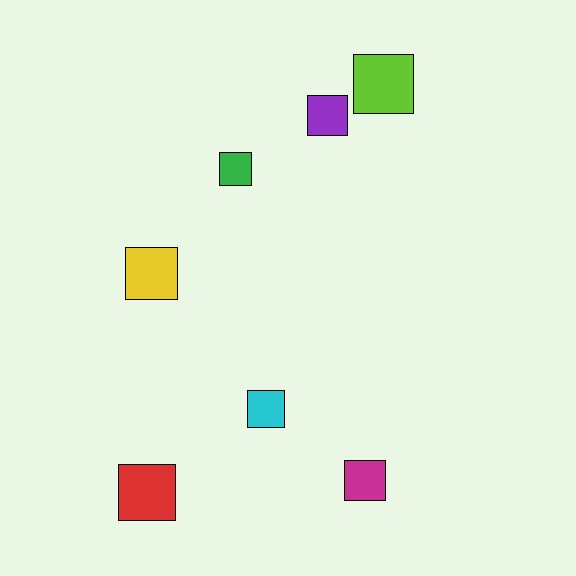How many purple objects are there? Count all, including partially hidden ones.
There is 1 purple object.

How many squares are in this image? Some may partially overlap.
There are 7 squares.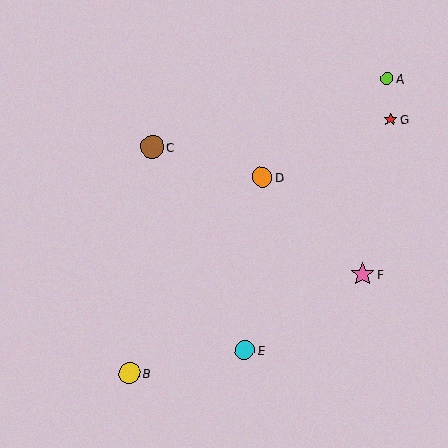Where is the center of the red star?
The center of the red star is at (390, 119).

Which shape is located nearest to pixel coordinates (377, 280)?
The pink star (labeled F) at (363, 274) is nearest to that location.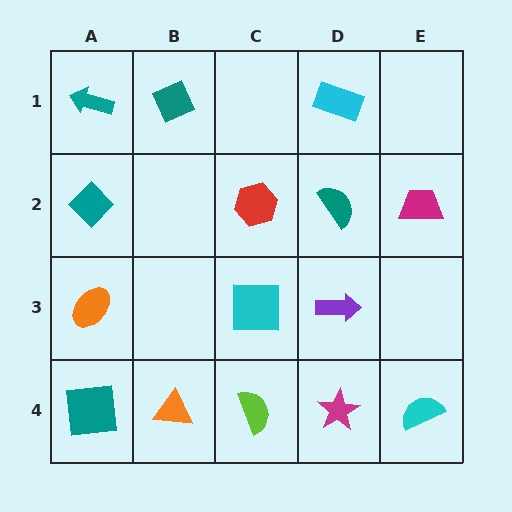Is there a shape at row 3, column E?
No, that cell is empty.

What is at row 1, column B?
A teal diamond.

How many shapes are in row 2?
4 shapes.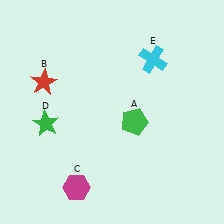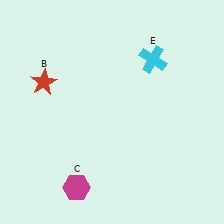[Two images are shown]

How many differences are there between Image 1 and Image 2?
There are 2 differences between the two images.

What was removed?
The green pentagon (A), the green star (D) were removed in Image 2.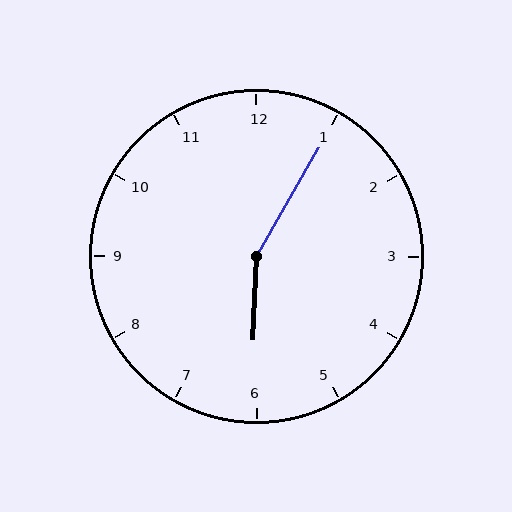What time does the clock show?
6:05.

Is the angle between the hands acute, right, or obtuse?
It is obtuse.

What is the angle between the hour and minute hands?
Approximately 152 degrees.